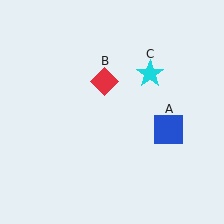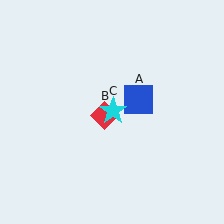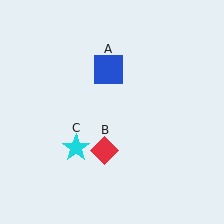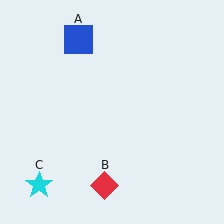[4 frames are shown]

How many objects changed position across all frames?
3 objects changed position: blue square (object A), red diamond (object B), cyan star (object C).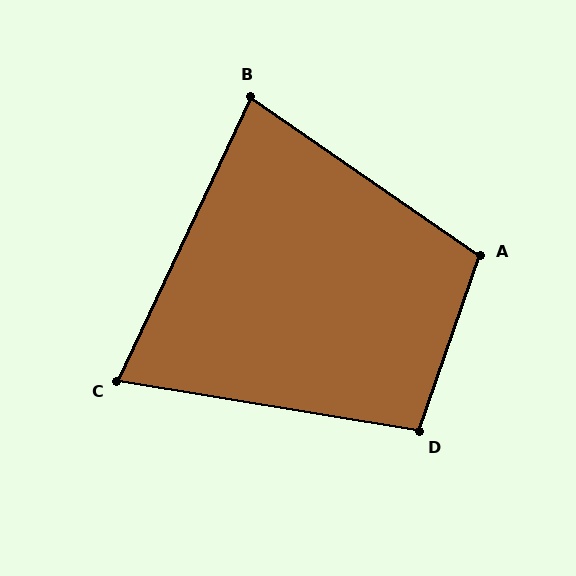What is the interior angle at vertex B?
Approximately 80 degrees (acute).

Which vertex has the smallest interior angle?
C, at approximately 74 degrees.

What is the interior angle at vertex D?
Approximately 100 degrees (obtuse).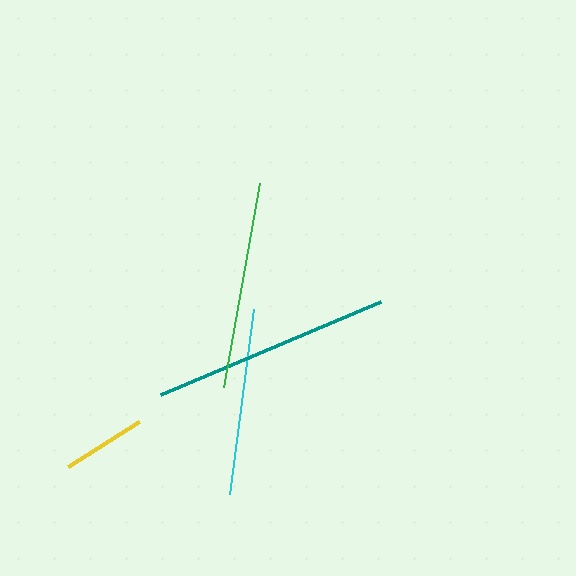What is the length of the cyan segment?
The cyan segment is approximately 186 pixels long.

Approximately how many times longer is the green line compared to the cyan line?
The green line is approximately 1.1 times the length of the cyan line.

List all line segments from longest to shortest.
From longest to shortest: teal, green, cyan, yellow.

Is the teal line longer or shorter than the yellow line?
The teal line is longer than the yellow line.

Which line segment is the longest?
The teal line is the longest at approximately 238 pixels.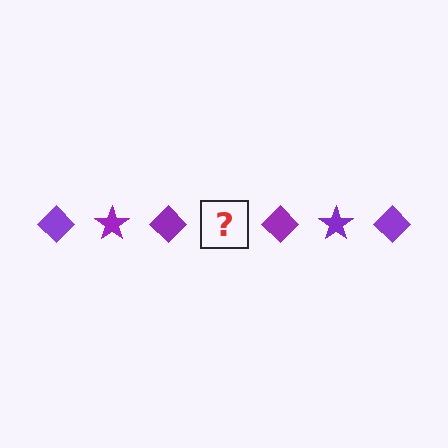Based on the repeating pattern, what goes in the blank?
The blank should be a purple star.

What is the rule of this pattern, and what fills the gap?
The rule is that the pattern cycles through diamond, star shapes in purple. The gap should be filled with a purple star.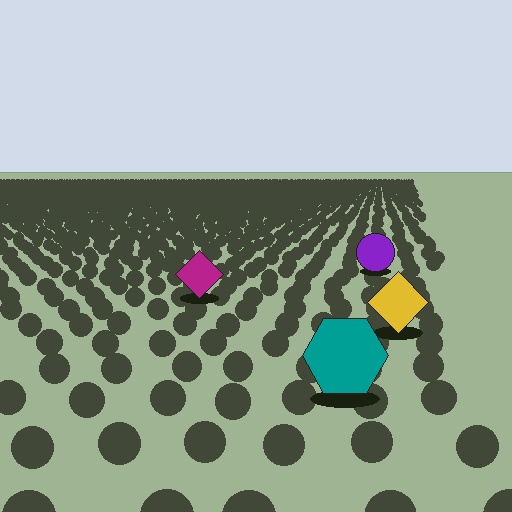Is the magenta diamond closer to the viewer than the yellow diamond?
No. The yellow diamond is closer — you can tell from the texture gradient: the ground texture is coarser near it.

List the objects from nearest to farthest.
From nearest to farthest: the teal hexagon, the yellow diamond, the magenta diamond, the purple circle.